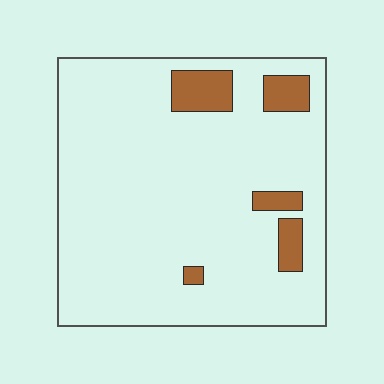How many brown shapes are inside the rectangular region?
5.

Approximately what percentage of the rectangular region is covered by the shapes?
Approximately 10%.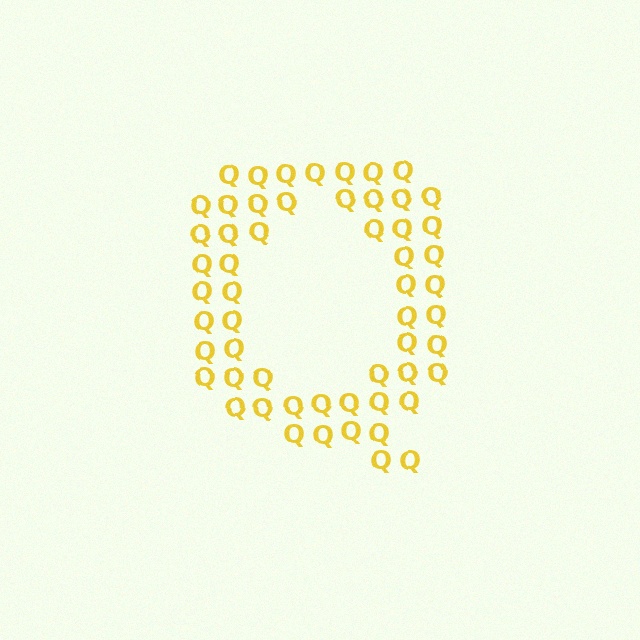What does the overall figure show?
The overall figure shows the letter Q.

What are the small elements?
The small elements are letter Q's.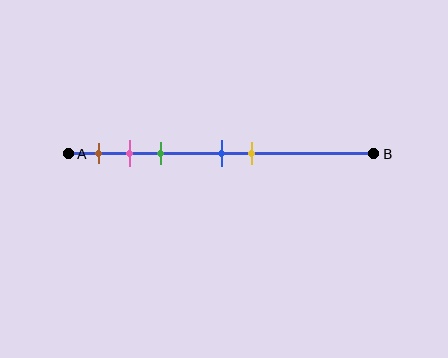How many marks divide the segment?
There are 5 marks dividing the segment.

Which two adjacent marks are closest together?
The pink and green marks are the closest adjacent pair.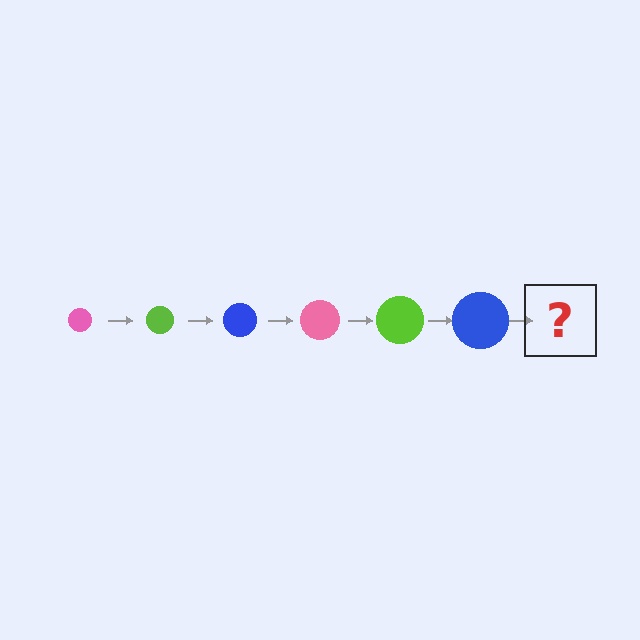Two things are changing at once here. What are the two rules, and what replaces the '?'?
The two rules are that the circle grows larger each step and the color cycles through pink, lime, and blue. The '?' should be a pink circle, larger than the previous one.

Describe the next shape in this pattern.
It should be a pink circle, larger than the previous one.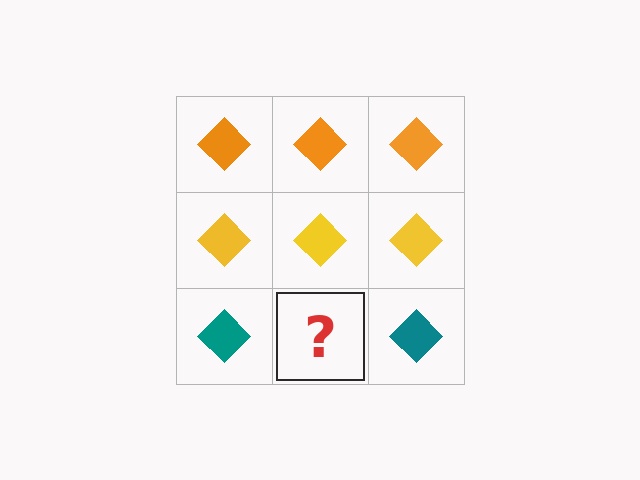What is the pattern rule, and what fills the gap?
The rule is that each row has a consistent color. The gap should be filled with a teal diamond.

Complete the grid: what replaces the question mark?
The question mark should be replaced with a teal diamond.